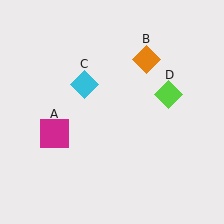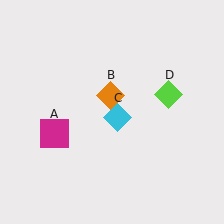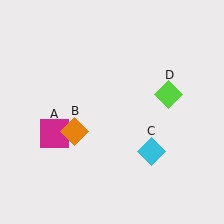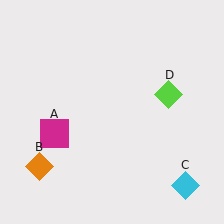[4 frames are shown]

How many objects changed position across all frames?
2 objects changed position: orange diamond (object B), cyan diamond (object C).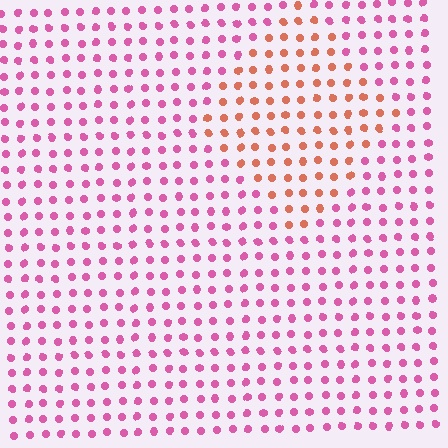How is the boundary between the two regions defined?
The boundary is defined purely by a slight shift in hue (about 47 degrees). Spacing, size, and orientation are identical on both sides.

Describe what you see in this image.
The image is filled with small pink elements in a uniform arrangement. A diamond-shaped region is visible where the elements are tinted to a slightly different hue, forming a subtle color boundary.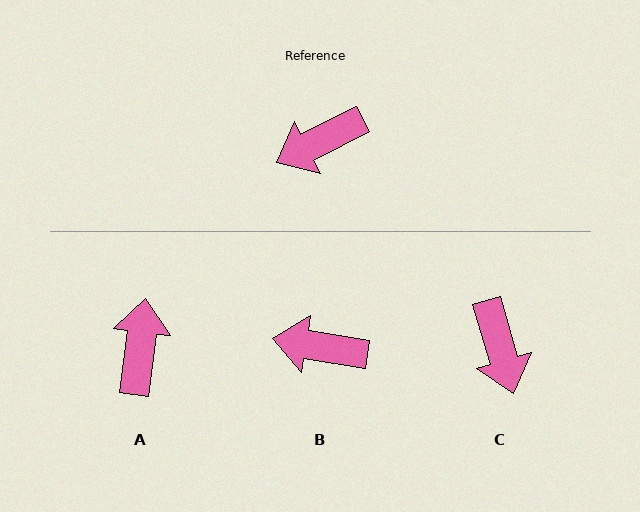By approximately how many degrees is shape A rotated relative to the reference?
Approximately 124 degrees clockwise.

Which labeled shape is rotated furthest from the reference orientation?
A, about 124 degrees away.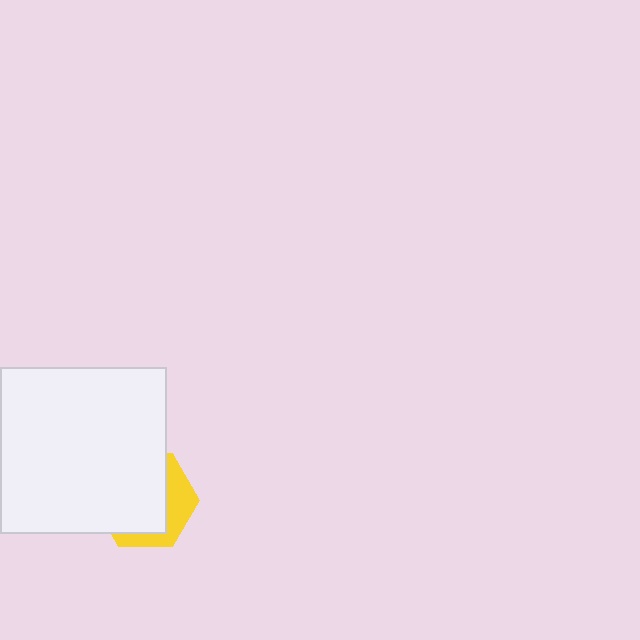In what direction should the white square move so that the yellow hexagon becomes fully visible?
The white square should move toward the upper-left. That is the shortest direction to clear the overlap and leave the yellow hexagon fully visible.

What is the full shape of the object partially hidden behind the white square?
The partially hidden object is a yellow hexagon.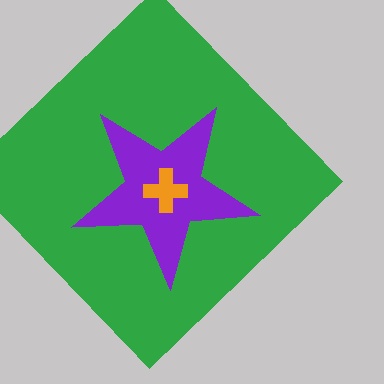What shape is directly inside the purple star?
The orange cross.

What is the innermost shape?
The orange cross.